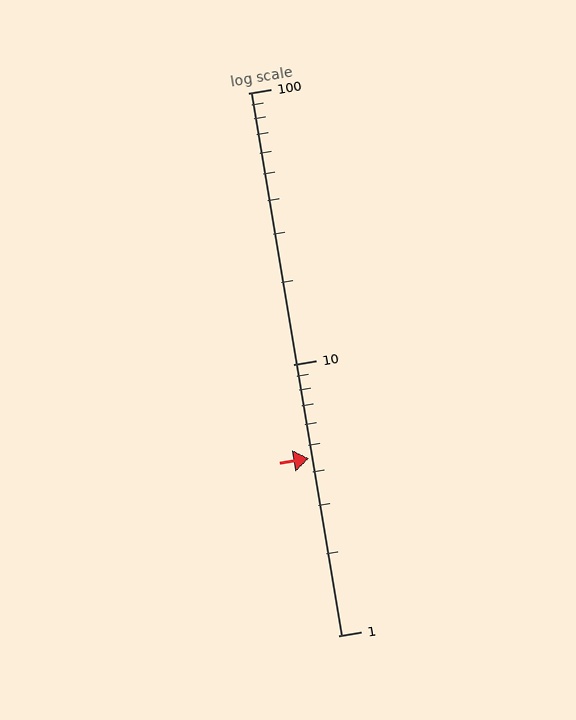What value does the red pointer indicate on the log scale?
The pointer indicates approximately 4.5.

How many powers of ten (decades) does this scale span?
The scale spans 2 decades, from 1 to 100.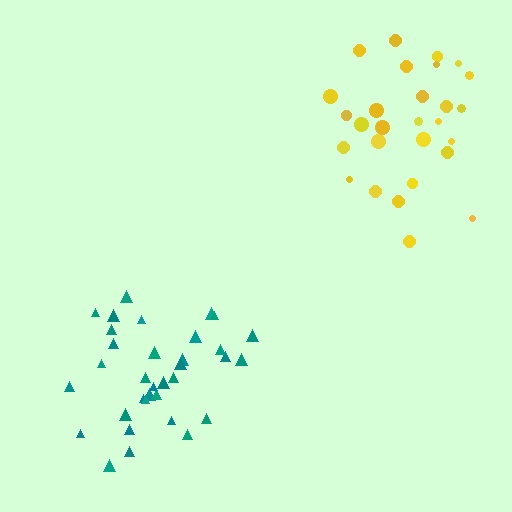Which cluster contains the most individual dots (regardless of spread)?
Teal (35).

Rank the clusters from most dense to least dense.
teal, yellow.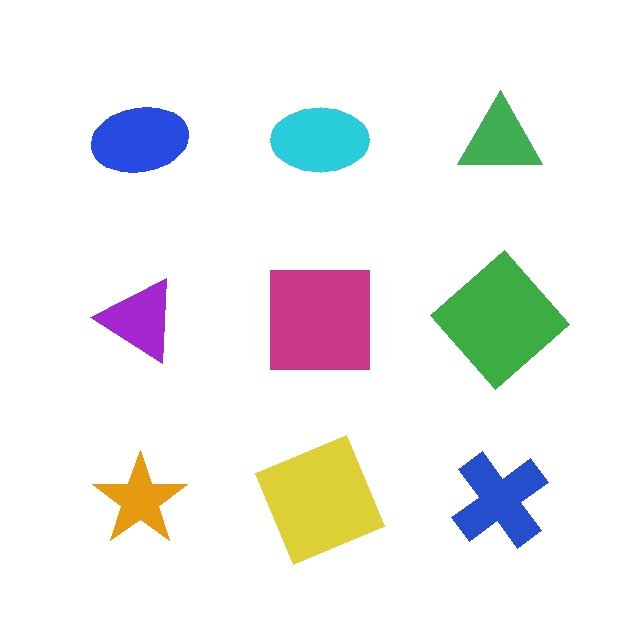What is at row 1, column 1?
A blue ellipse.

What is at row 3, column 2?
A yellow square.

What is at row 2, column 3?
A green diamond.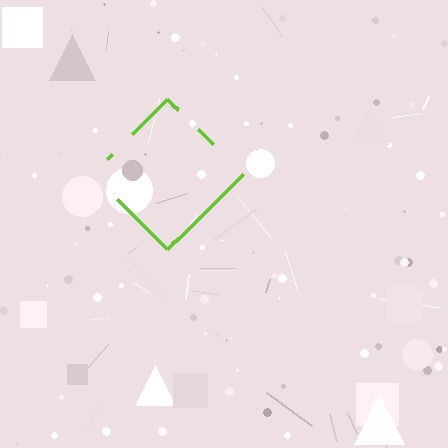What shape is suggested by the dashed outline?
The dashed outline suggests a diamond.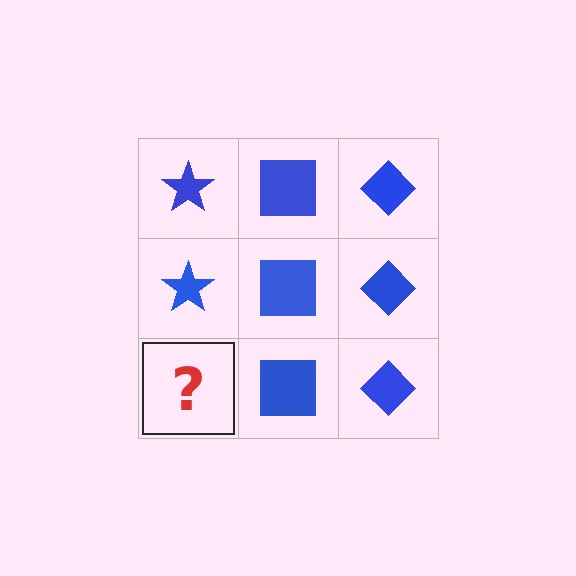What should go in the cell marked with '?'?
The missing cell should contain a blue star.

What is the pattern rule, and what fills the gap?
The rule is that each column has a consistent shape. The gap should be filled with a blue star.